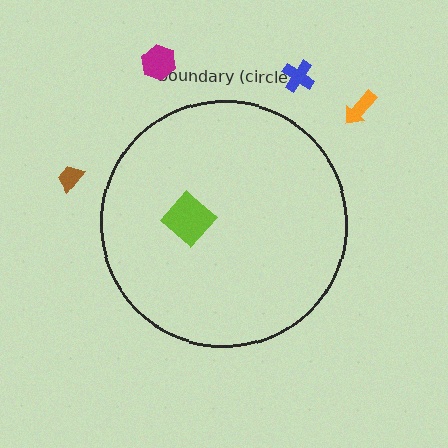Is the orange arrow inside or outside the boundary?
Outside.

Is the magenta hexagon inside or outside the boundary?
Outside.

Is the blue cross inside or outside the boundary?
Outside.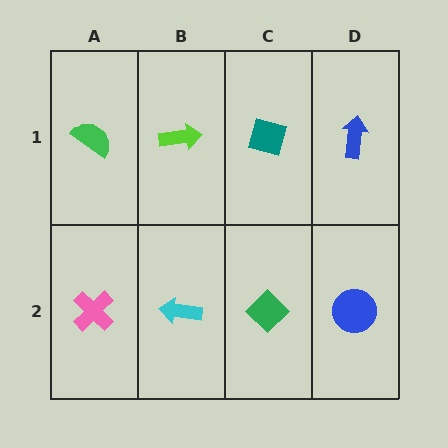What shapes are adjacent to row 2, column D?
A blue arrow (row 1, column D), a green diamond (row 2, column C).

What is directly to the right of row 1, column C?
A blue arrow.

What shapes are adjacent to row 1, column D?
A blue circle (row 2, column D), a teal diamond (row 1, column C).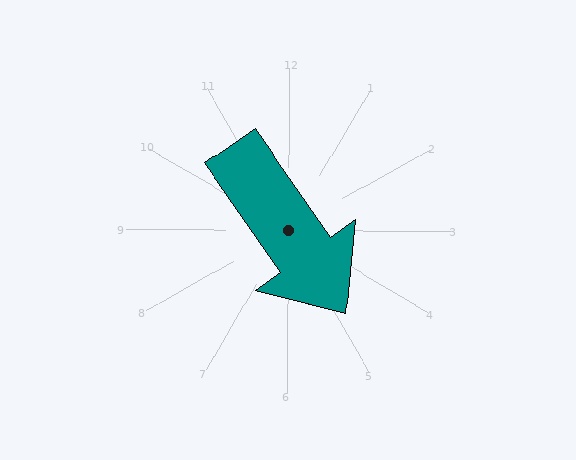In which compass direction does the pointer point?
Southeast.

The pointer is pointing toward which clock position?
Roughly 5 o'clock.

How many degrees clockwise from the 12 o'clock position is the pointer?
Approximately 145 degrees.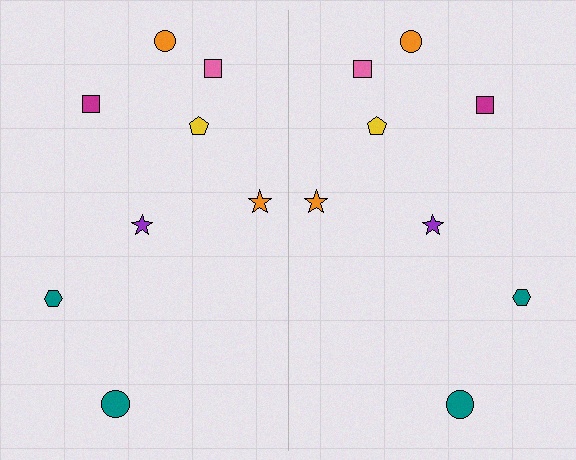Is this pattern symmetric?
Yes, this pattern has bilateral (reflection) symmetry.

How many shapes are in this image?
There are 16 shapes in this image.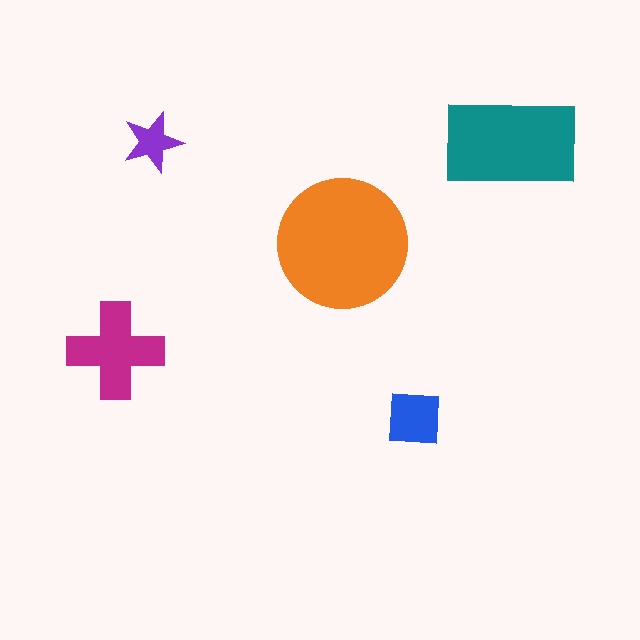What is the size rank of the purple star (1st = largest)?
5th.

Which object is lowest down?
The blue square is bottommost.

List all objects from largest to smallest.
The orange circle, the teal rectangle, the magenta cross, the blue square, the purple star.